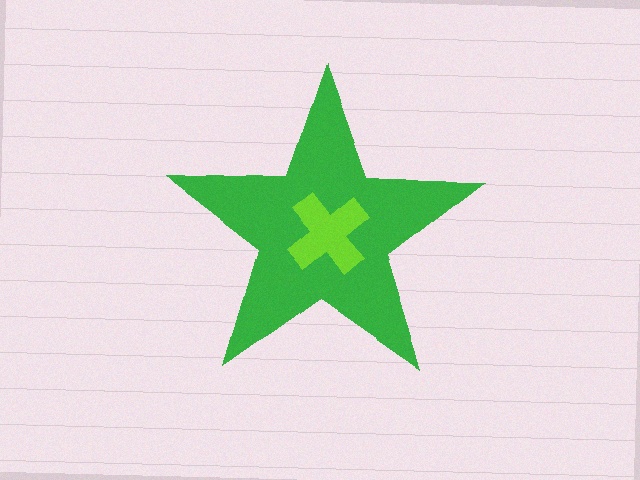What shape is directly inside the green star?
The lime cross.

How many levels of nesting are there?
2.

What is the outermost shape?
The green star.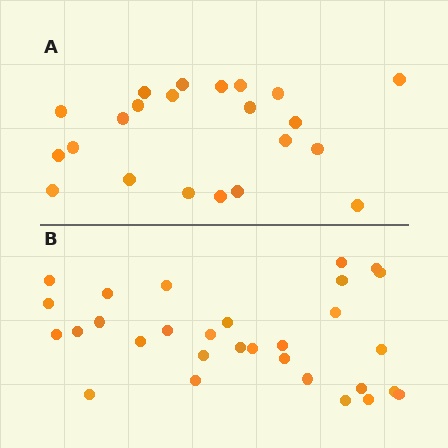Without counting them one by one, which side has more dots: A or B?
Region B (the bottom region) has more dots.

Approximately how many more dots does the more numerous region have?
Region B has roughly 8 or so more dots than region A.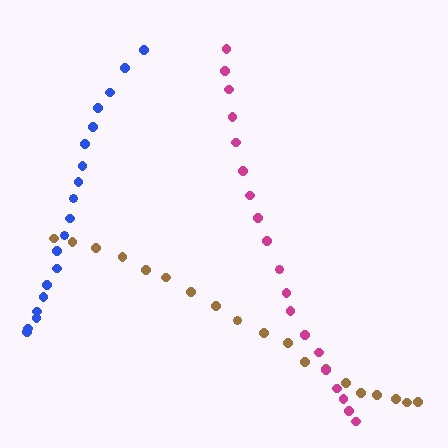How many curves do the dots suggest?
There are 3 distinct paths.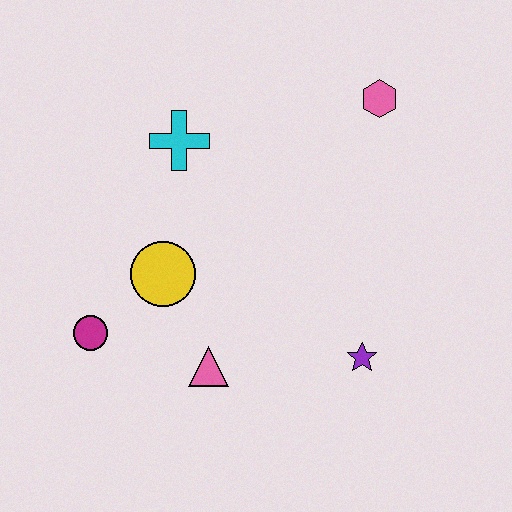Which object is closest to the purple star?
The pink triangle is closest to the purple star.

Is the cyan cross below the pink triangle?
No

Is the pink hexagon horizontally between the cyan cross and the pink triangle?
No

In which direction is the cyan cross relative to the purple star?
The cyan cross is above the purple star.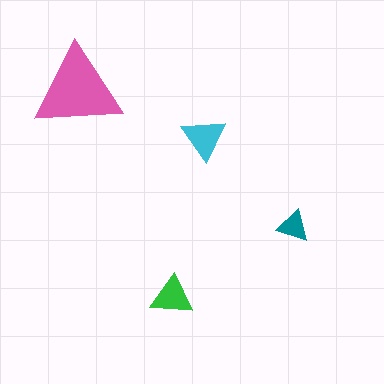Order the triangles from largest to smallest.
the pink one, the cyan one, the green one, the teal one.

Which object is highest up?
The pink triangle is topmost.